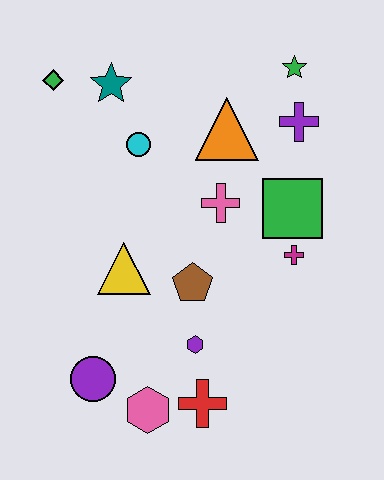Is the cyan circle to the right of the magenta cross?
No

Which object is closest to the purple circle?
The pink hexagon is closest to the purple circle.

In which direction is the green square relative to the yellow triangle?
The green square is to the right of the yellow triangle.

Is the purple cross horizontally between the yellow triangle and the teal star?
No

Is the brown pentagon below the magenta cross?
Yes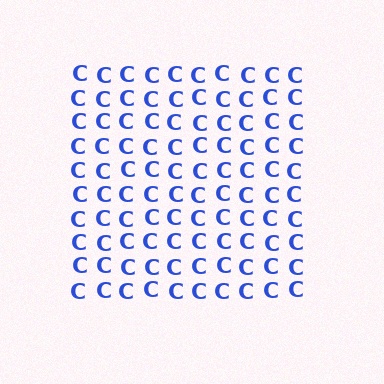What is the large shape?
The large shape is a square.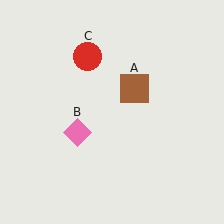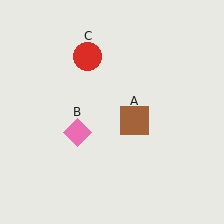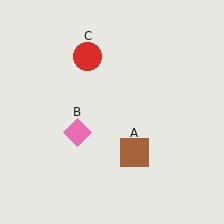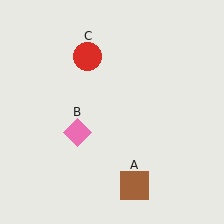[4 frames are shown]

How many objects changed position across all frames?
1 object changed position: brown square (object A).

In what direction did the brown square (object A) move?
The brown square (object A) moved down.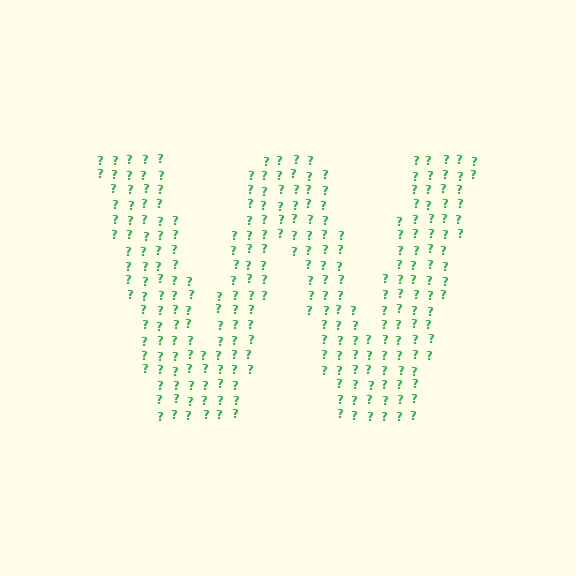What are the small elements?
The small elements are question marks.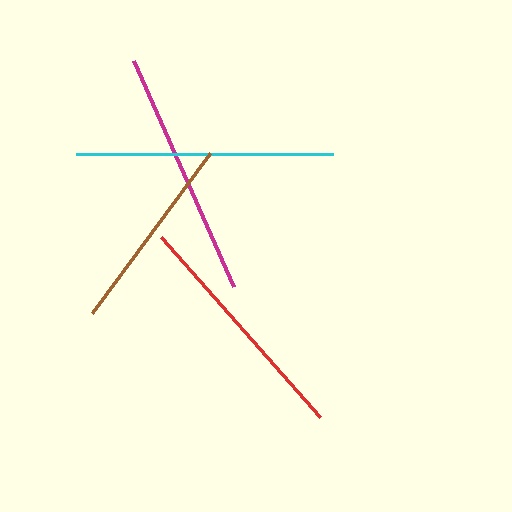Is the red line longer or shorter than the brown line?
The red line is longer than the brown line.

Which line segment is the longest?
The cyan line is the longest at approximately 257 pixels.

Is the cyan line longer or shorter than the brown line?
The cyan line is longer than the brown line.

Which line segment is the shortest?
The brown line is the shortest at approximately 198 pixels.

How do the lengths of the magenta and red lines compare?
The magenta and red lines are approximately the same length.